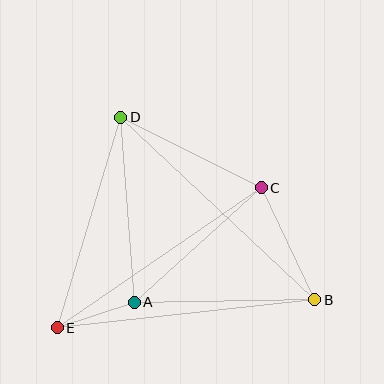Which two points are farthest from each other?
Points B and D are farthest from each other.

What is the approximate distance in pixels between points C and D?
The distance between C and D is approximately 157 pixels.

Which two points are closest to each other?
Points A and E are closest to each other.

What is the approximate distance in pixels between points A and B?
The distance between A and B is approximately 181 pixels.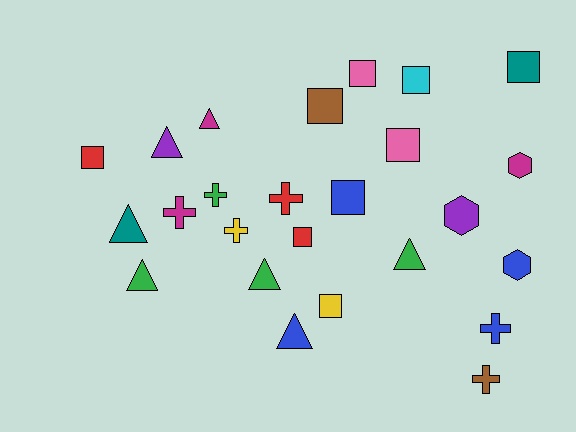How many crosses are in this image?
There are 6 crosses.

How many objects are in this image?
There are 25 objects.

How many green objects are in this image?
There are 4 green objects.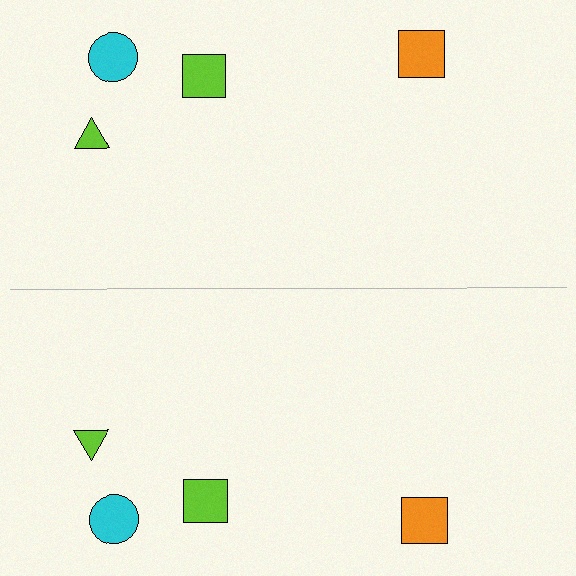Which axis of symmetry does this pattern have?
The pattern has a horizontal axis of symmetry running through the center of the image.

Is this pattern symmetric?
Yes, this pattern has bilateral (reflection) symmetry.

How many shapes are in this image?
There are 8 shapes in this image.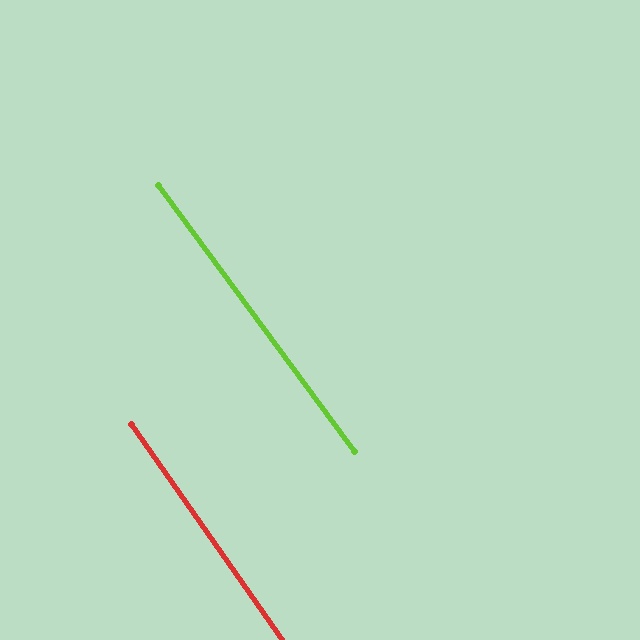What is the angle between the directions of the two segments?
Approximately 1 degree.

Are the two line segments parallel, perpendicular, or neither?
Parallel — their directions differ by only 1.4°.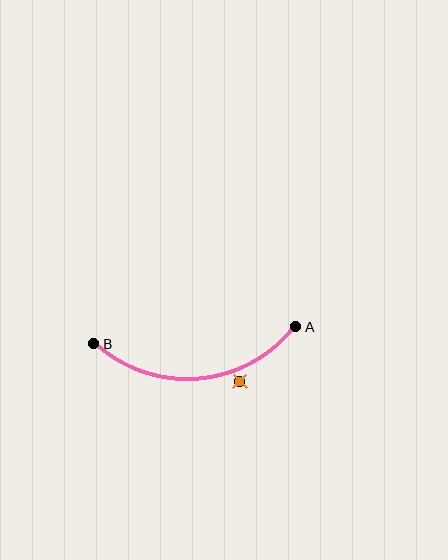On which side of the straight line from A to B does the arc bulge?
The arc bulges below the straight line connecting A and B.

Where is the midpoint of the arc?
The arc midpoint is the point on the curve farthest from the straight line joining A and B. It sits below that line.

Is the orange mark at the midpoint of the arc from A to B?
No — the orange mark does not lie on the arc at all. It sits slightly outside the curve.